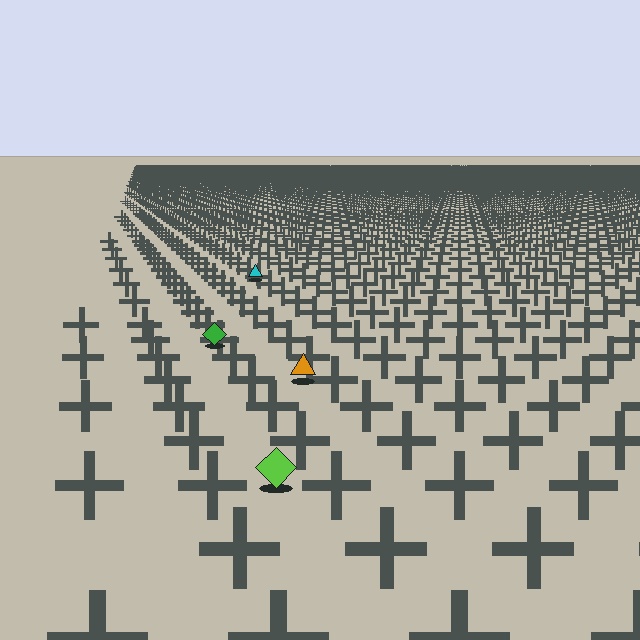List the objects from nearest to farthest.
From nearest to farthest: the lime diamond, the orange triangle, the green diamond, the cyan triangle.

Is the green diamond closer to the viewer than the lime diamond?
No. The lime diamond is closer — you can tell from the texture gradient: the ground texture is coarser near it.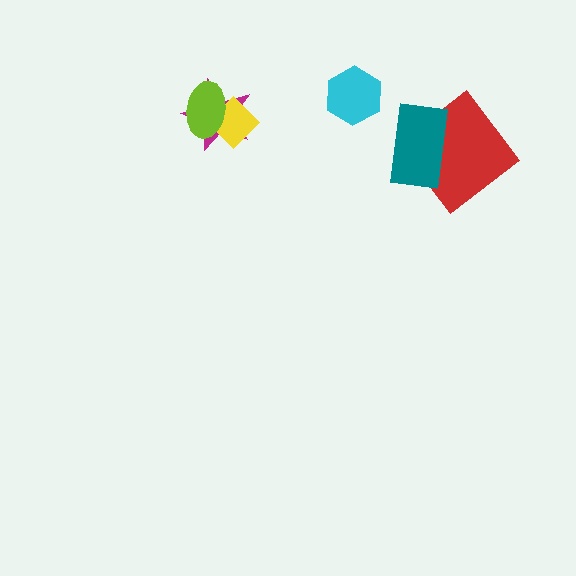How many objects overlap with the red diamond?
1 object overlaps with the red diamond.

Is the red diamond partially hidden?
Yes, it is partially covered by another shape.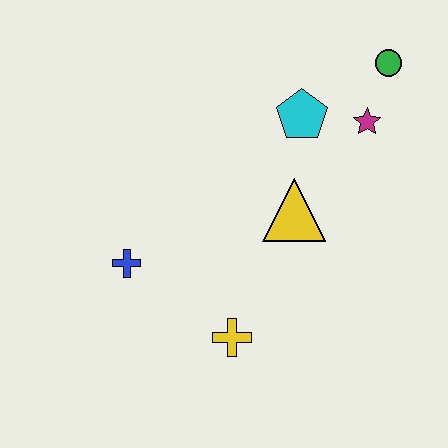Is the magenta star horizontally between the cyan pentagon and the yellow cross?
No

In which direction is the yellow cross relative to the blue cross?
The yellow cross is to the right of the blue cross.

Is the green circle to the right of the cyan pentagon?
Yes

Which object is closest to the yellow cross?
The blue cross is closest to the yellow cross.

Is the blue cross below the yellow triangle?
Yes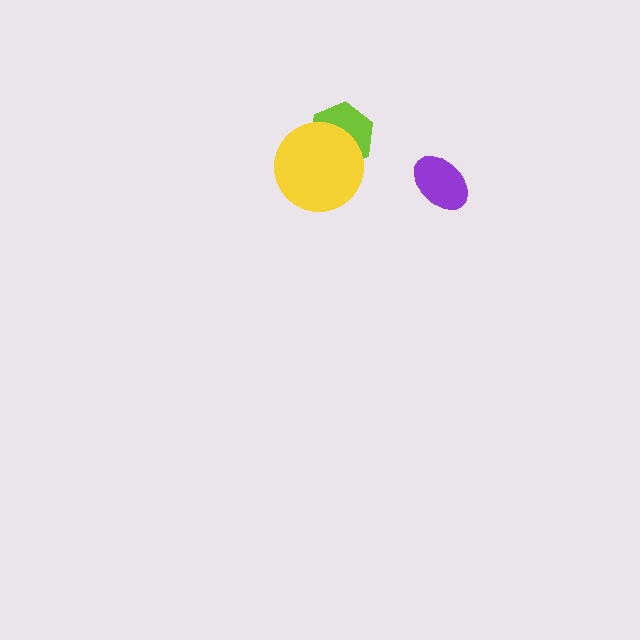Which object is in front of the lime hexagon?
The yellow circle is in front of the lime hexagon.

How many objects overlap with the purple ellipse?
0 objects overlap with the purple ellipse.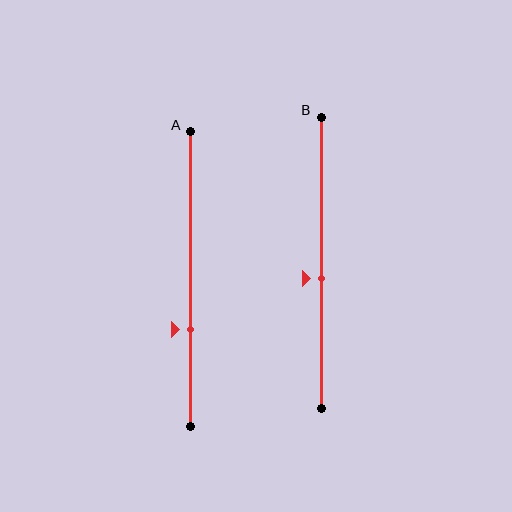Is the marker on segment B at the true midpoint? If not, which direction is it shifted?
No, the marker on segment B is shifted downward by about 5% of the segment length.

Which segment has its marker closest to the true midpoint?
Segment B has its marker closest to the true midpoint.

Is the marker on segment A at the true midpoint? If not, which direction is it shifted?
No, the marker on segment A is shifted downward by about 17% of the segment length.